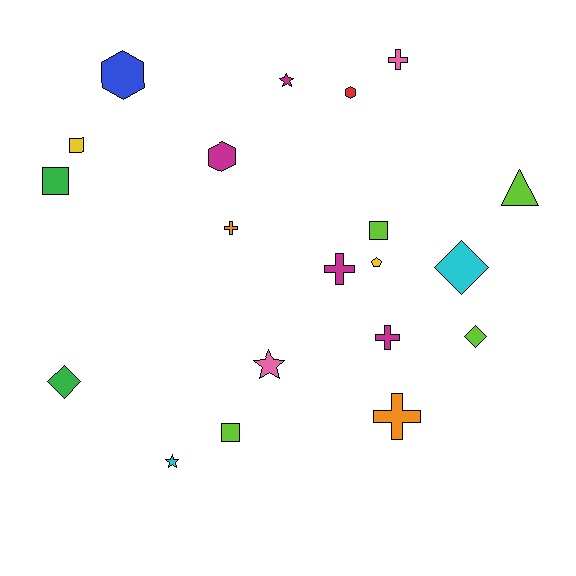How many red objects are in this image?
There is 1 red object.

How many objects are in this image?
There are 20 objects.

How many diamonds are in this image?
There are 3 diamonds.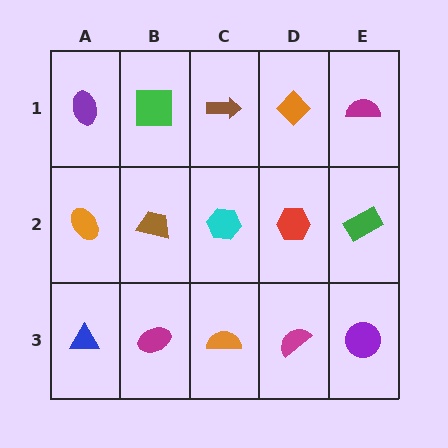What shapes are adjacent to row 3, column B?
A brown trapezoid (row 2, column B), a blue triangle (row 3, column A), an orange semicircle (row 3, column C).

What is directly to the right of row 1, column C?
An orange diamond.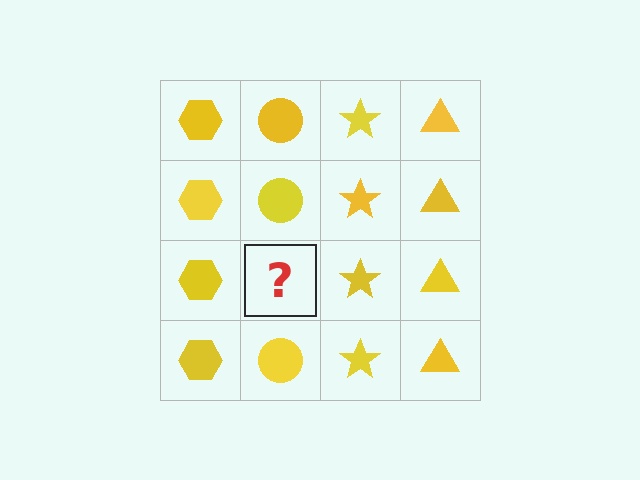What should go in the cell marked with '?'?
The missing cell should contain a yellow circle.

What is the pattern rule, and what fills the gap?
The rule is that each column has a consistent shape. The gap should be filled with a yellow circle.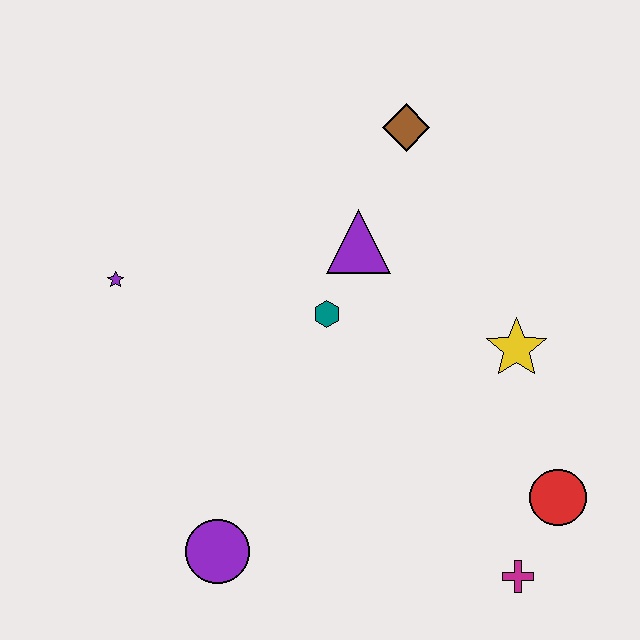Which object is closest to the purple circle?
The teal hexagon is closest to the purple circle.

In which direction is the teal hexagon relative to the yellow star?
The teal hexagon is to the left of the yellow star.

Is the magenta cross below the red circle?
Yes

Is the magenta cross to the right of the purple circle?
Yes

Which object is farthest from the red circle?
The purple star is farthest from the red circle.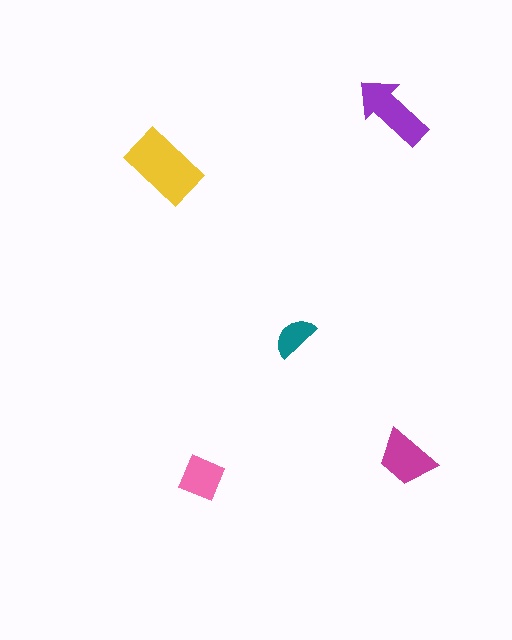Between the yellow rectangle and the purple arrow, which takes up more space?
The yellow rectangle.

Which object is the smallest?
The teal semicircle.